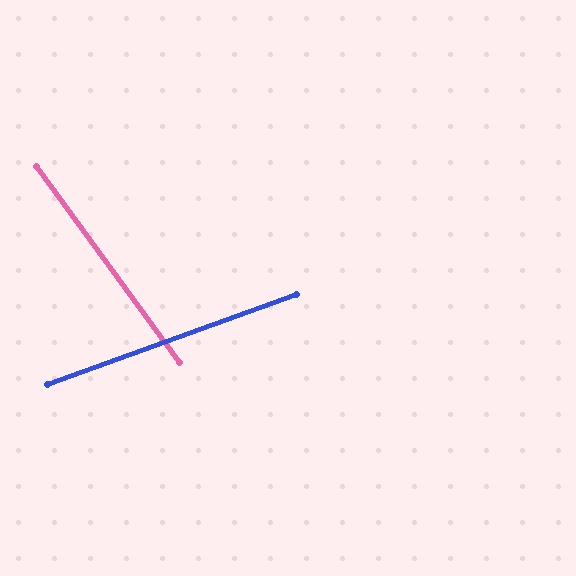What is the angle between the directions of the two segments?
Approximately 74 degrees.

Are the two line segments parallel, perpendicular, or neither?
Neither parallel nor perpendicular — they differ by about 74°.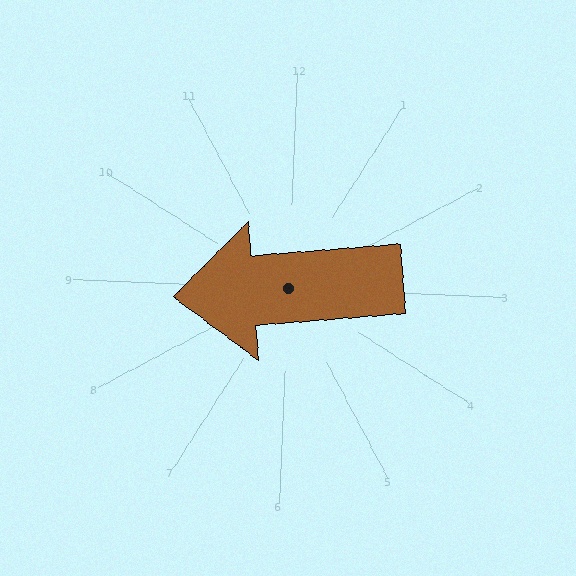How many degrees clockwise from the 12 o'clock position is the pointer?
Approximately 263 degrees.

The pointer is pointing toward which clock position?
Roughly 9 o'clock.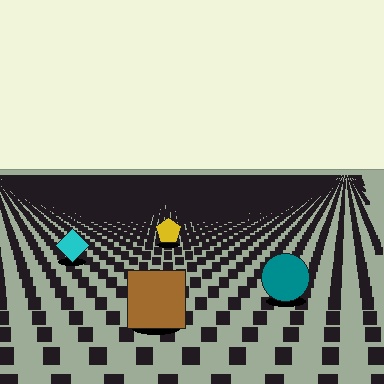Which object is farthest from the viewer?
The yellow pentagon is farthest from the viewer. It appears smaller and the ground texture around it is denser.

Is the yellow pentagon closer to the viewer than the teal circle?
No. The teal circle is closer — you can tell from the texture gradient: the ground texture is coarser near it.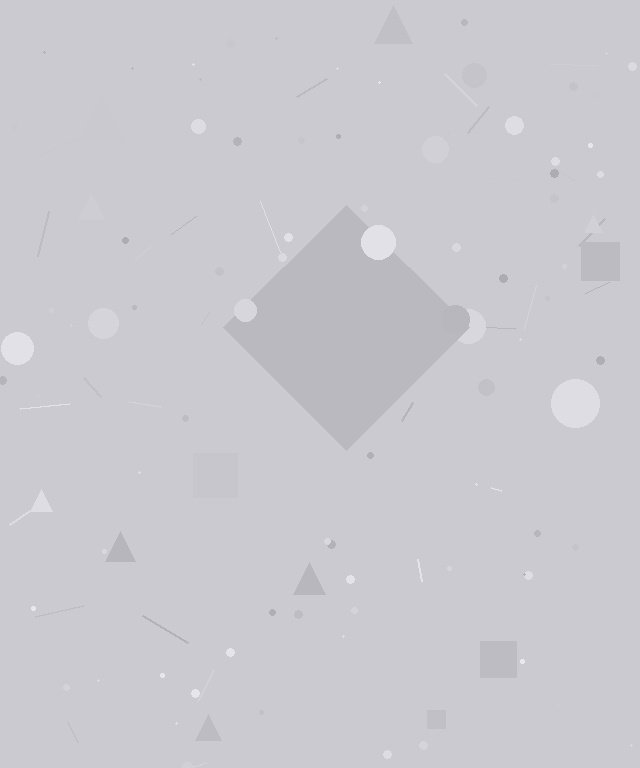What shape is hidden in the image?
A diamond is hidden in the image.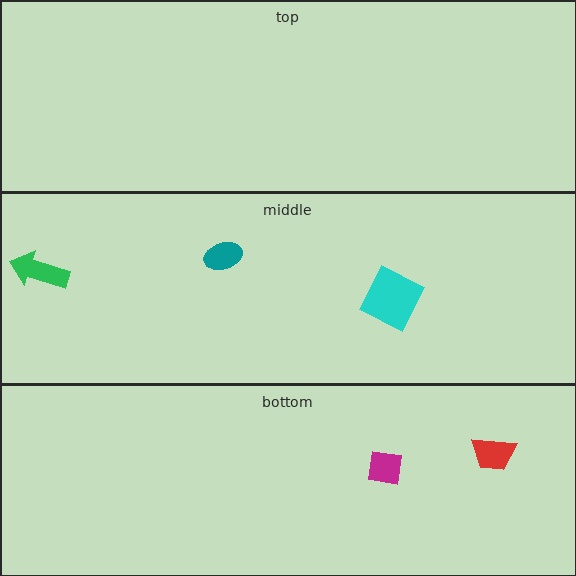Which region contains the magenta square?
The bottom region.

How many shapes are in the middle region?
3.